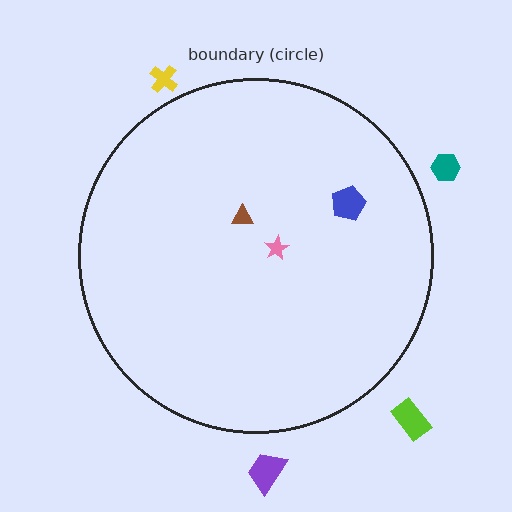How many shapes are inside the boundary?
3 inside, 4 outside.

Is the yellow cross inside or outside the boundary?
Outside.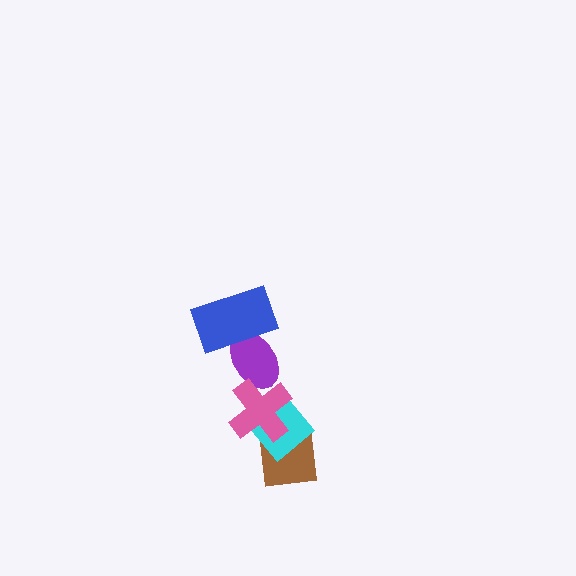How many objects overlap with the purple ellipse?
2 objects overlap with the purple ellipse.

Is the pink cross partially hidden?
No, no other shape covers it.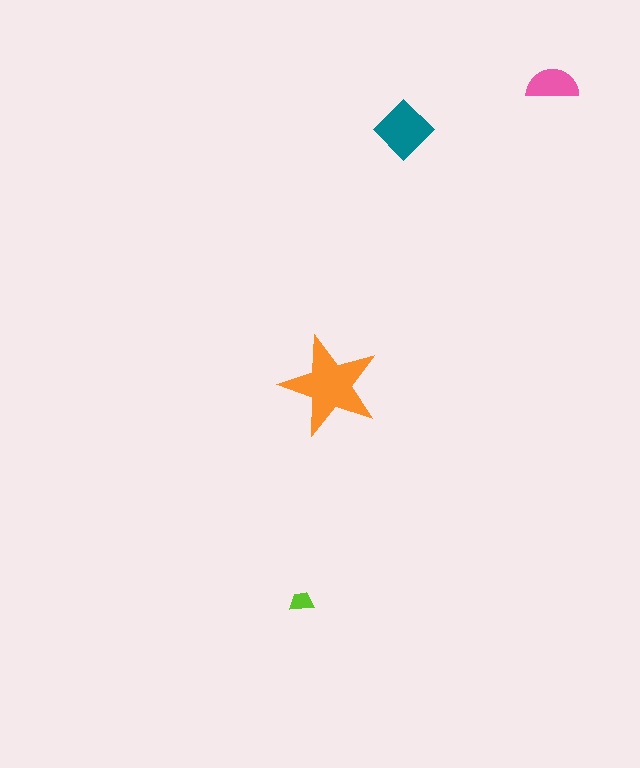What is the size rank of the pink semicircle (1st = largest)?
3rd.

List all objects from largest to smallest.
The orange star, the teal diamond, the pink semicircle, the lime trapezoid.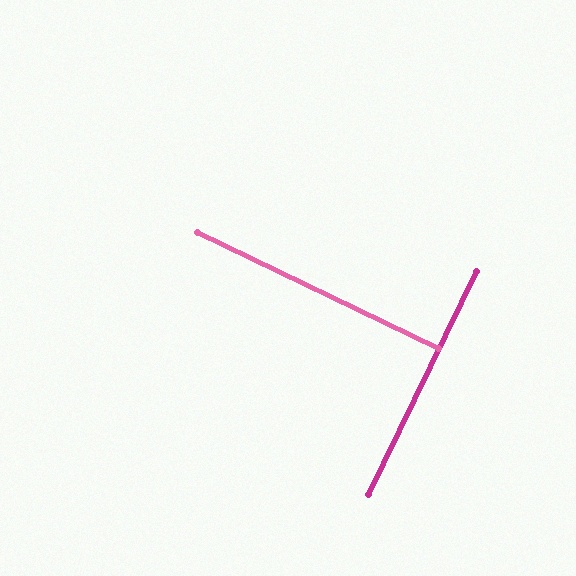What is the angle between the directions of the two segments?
Approximately 90 degrees.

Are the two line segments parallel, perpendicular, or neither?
Perpendicular — they meet at approximately 90°.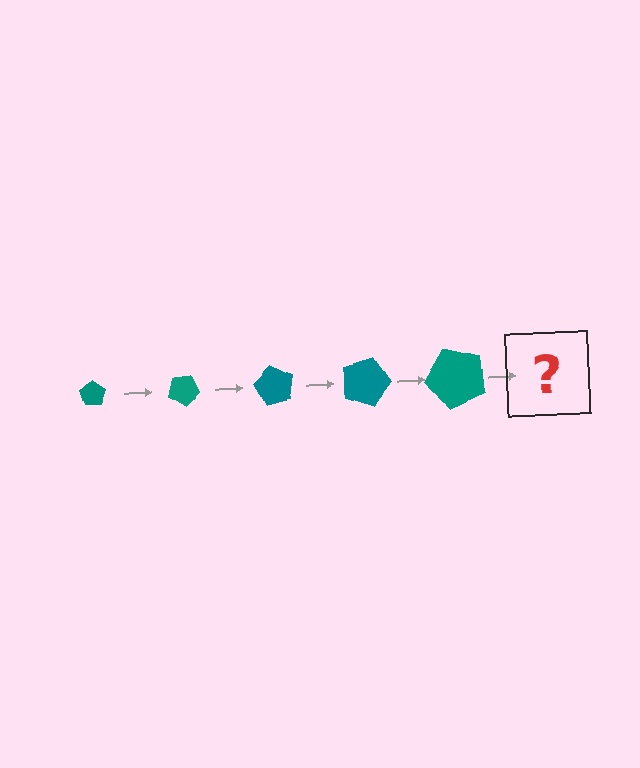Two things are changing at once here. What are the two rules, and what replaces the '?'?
The two rules are that the pentagon grows larger each step and it rotates 30 degrees each step. The '?' should be a pentagon, larger than the previous one and rotated 150 degrees from the start.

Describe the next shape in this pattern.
It should be a pentagon, larger than the previous one and rotated 150 degrees from the start.